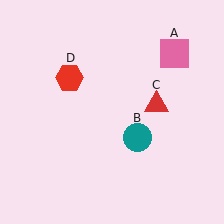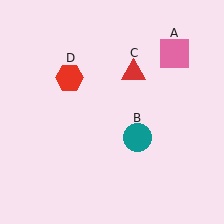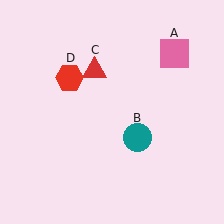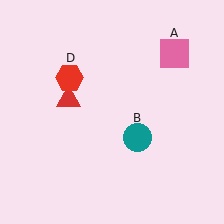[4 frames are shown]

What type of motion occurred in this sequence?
The red triangle (object C) rotated counterclockwise around the center of the scene.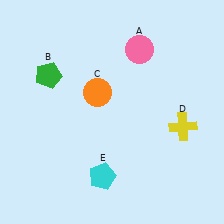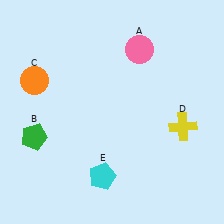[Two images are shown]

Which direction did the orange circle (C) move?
The orange circle (C) moved left.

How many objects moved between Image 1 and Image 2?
2 objects moved between the two images.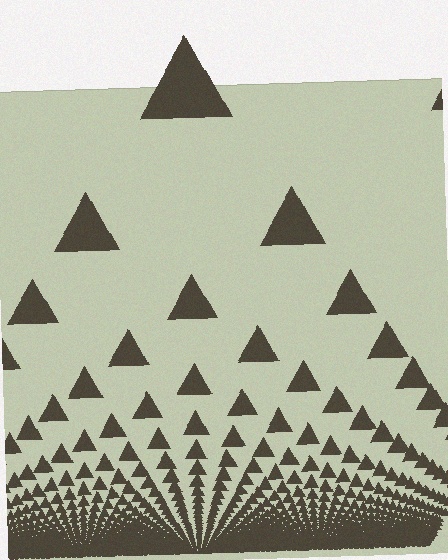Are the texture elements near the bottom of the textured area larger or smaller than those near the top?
Smaller. The gradient is inverted — elements near the bottom are smaller and denser.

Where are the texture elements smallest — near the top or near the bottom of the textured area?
Near the bottom.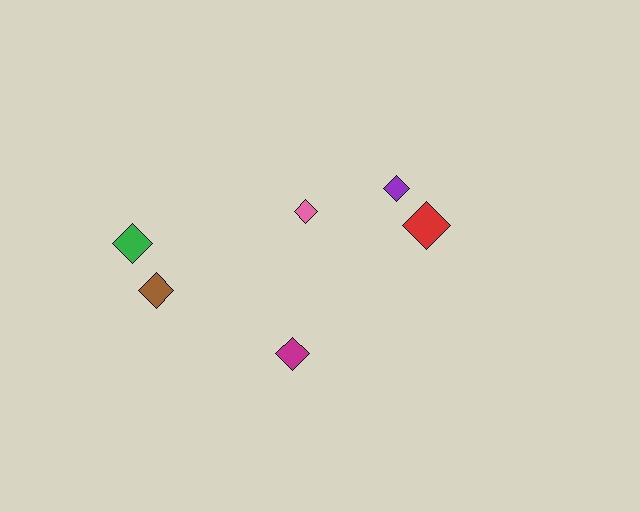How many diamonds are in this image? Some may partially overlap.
There are 6 diamonds.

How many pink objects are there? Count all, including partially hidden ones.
There is 1 pink object.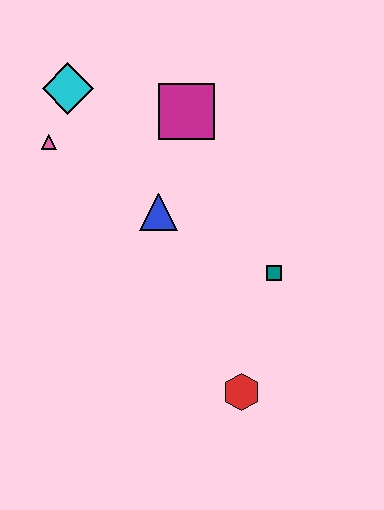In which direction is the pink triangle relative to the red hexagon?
The pink triangle is above the red hexagon.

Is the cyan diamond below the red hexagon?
No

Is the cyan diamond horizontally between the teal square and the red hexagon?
No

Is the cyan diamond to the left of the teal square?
Yes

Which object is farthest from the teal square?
The cyan diamond is farthest from the teal square.